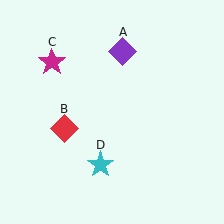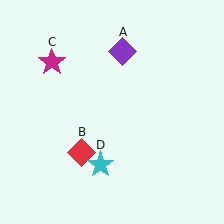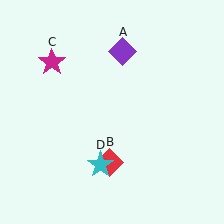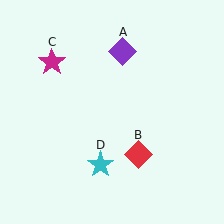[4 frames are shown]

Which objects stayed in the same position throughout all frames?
Purple diamond (object A) and magenta star (object C) and cyan star (object D) remained stationary.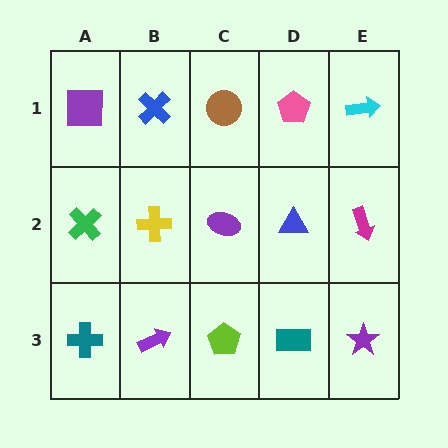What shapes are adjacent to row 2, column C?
A brown circle (row 1, column C), a lime pentagon (row 3, column C), a yellow cross (row 2, column B), a blue triangle (row 2, column D).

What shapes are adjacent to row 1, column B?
A yellow cross (row 2, column B), a purple square (row 1, column A), a brown circle (row 1, column C).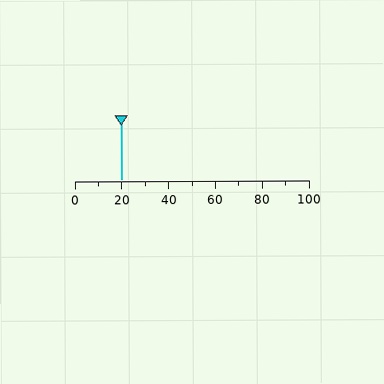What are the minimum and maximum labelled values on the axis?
The axis runs from 0 to 100.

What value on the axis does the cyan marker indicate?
The marker indicates approximately 20.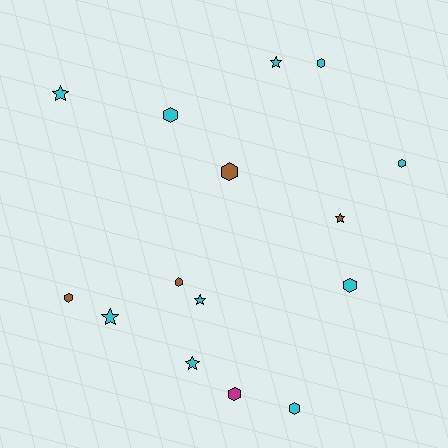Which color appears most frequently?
Cyan, with 10 objects.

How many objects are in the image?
There are 15 objects.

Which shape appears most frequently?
Hexagon, with 9 objects.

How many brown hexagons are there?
There are 3 brown hexagons.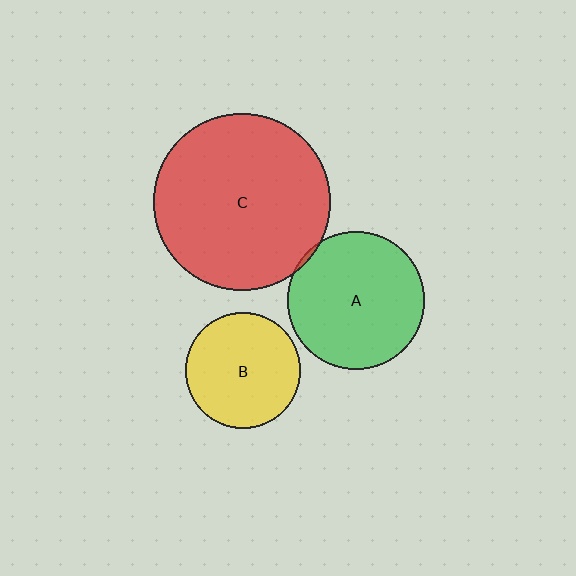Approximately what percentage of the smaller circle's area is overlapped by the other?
Approximately 5%.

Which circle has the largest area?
Circle C (red).